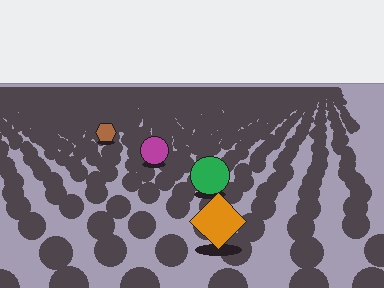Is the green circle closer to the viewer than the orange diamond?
No. The orange diamond is closer — you can tell from the texture gradient: the ground texture is coarser near it.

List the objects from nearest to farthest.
From nearest to farthest: the orange diamond, the green circle, the magenta circle, the brown hexagon.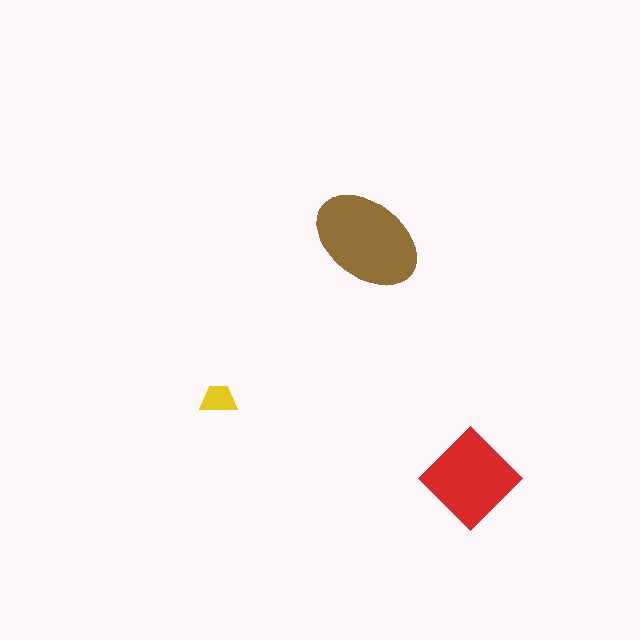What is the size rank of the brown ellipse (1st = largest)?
1st.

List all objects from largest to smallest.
The brown ellipse, the red diamond, the yellow trapezoid.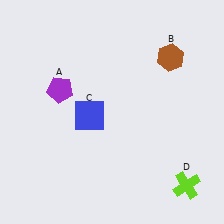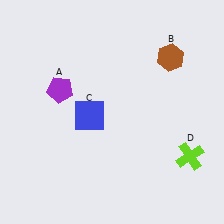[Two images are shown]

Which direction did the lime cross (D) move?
The lime cross (D) moved up.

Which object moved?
The lime cross (D) moved up.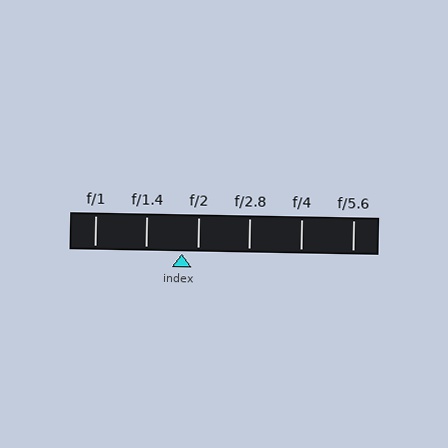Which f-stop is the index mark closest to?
The index mark is closest to f/2.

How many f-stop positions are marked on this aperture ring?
There are 6 f-stop positions marked.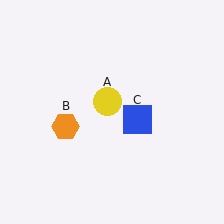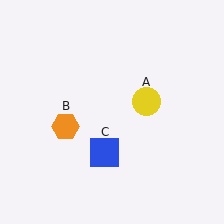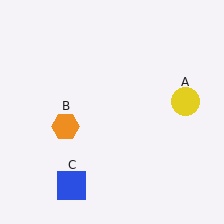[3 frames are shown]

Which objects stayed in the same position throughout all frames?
Orange hexagon (object B) remained stationary.